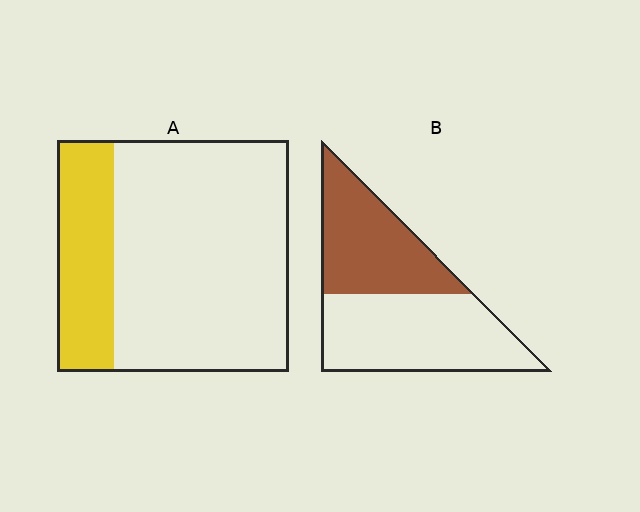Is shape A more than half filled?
No.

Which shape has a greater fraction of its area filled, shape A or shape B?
Shape B.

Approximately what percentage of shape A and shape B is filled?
A is approximately 25% and B is approximately 45%.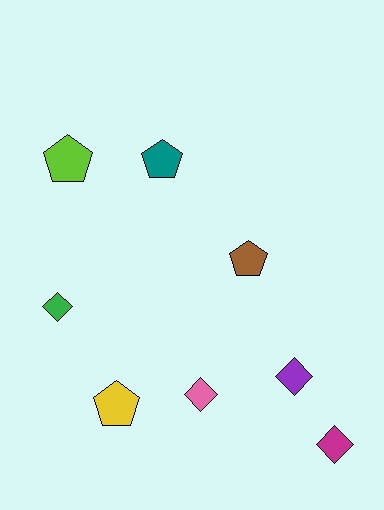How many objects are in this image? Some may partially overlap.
There are 8 objects.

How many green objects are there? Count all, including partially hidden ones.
There is 1 green object.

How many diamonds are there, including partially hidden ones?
There are 4 diamonds.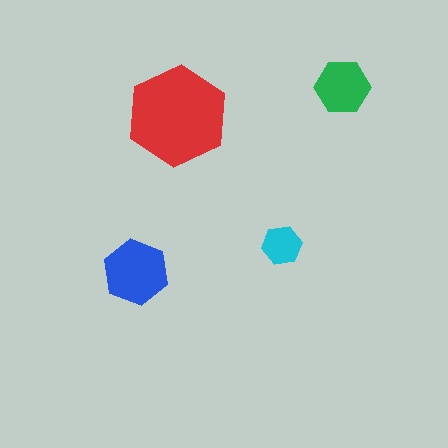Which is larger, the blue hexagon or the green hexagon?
The blue one.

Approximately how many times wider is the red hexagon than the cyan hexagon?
About 2.5 times wider.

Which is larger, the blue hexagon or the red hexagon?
The red one.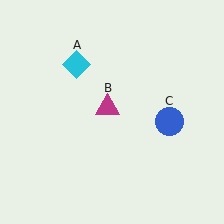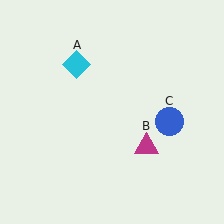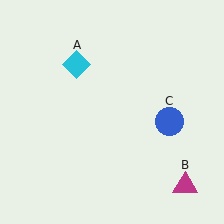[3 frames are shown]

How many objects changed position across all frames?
1 object changed position: magenta triangle (object B).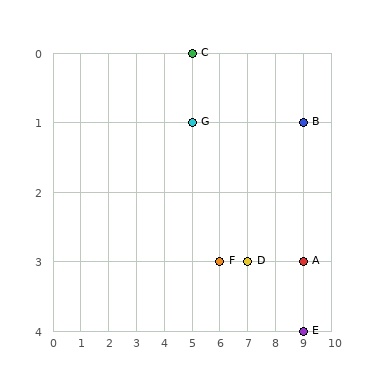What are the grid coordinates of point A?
Point A is at grid coordinates (9, 3).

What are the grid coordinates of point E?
Point E is at grid coordinates (9, 4).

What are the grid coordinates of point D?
Point D is at grid coordinates (7, 3).